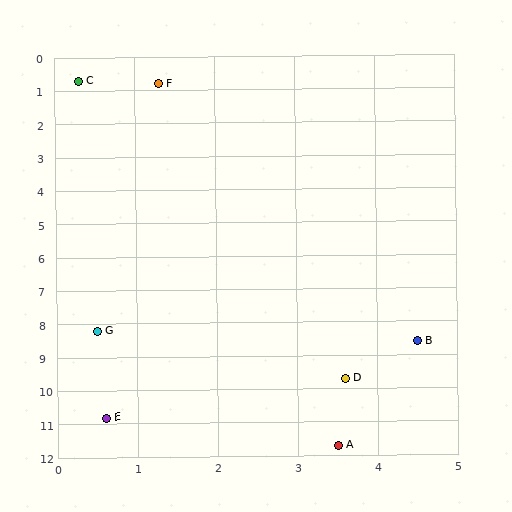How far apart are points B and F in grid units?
Points B and F are about 8.4 grid units apart.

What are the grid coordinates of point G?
Point G is at approximately (0.5, 8.2).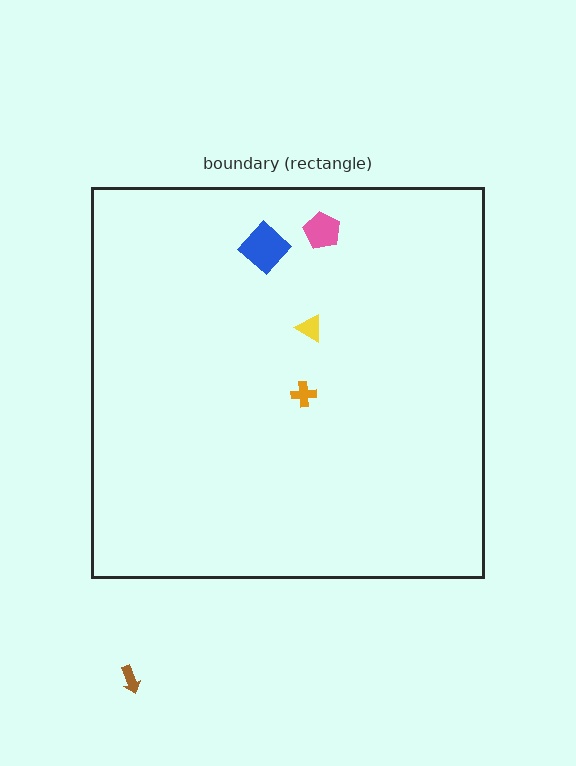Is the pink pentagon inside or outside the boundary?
Inside.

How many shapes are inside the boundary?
4 inside, 1 outside.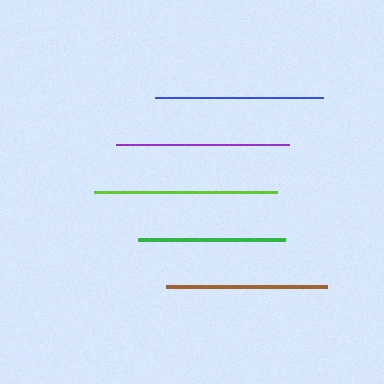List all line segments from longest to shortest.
From longest to shortest: lime, purple, blue, brown, green.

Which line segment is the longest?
The lime line is the longest at approximately 183 pixels.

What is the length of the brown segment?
The brown segment is approximately 161 pixels long.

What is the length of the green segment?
The green segment is approximately 148 pixels long.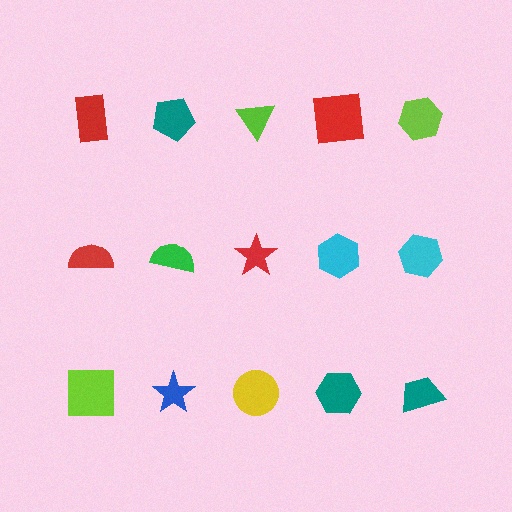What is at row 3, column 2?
A blue star.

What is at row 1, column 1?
A red rectangle.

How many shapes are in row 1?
5 shapes.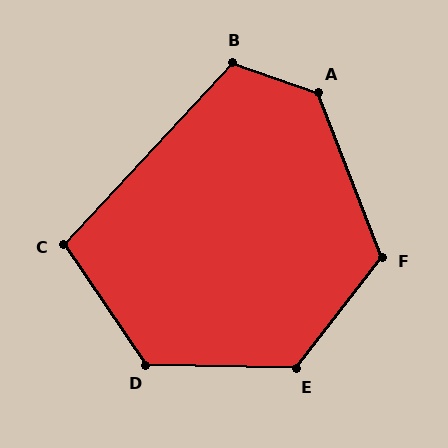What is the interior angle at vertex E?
Approximately 126 degrees (obtuse).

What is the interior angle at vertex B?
Approximately 113 degrees (obtuse).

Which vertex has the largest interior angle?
A, at approximately 131 degrees.